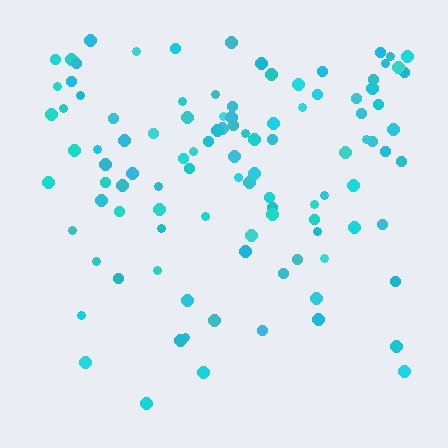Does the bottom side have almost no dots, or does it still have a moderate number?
Still a moderate number, just noticeably fewer than the top.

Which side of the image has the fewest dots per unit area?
The bottom.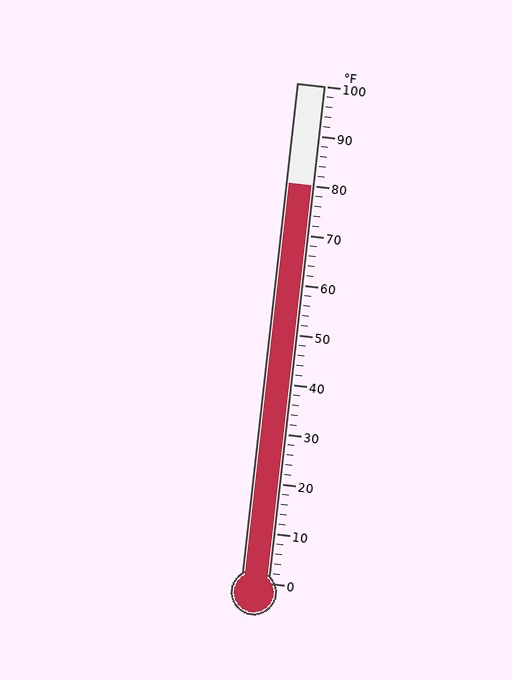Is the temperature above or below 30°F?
The temperature is above 30°F.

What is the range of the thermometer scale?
The thermometer scale ranges from 0°F to 100°F.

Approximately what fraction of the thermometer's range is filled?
The thermometer is filled to approximately 80% of its range.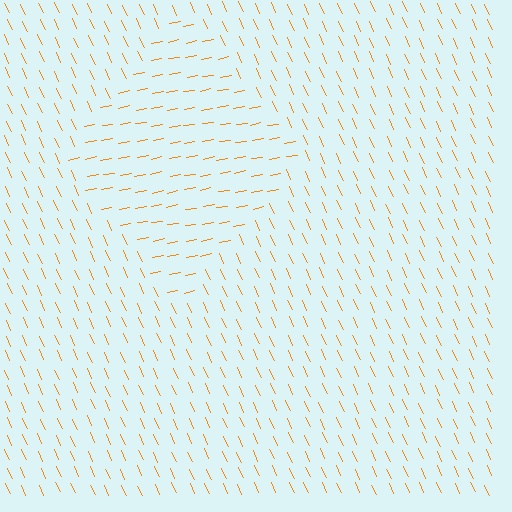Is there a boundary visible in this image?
Yes, there is a texture boundary formed by a change in line orientation.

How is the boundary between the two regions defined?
The boundary is defined purely by a change in line orientation (approximately 76 degrees difference). All lines are the same color and thickness.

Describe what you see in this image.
The image is filled with small orange line segments. A diamond region in the image has lines oriented differently from the surrounding lines, creating a visible texture boundary.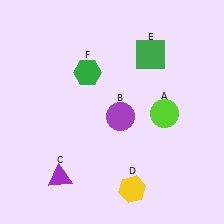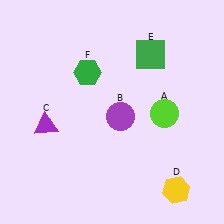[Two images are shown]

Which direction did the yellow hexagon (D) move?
The yellow hexagon (D) moved right.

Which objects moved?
The objects that moved are: the purple triangle (C), the yellow hexagon (D).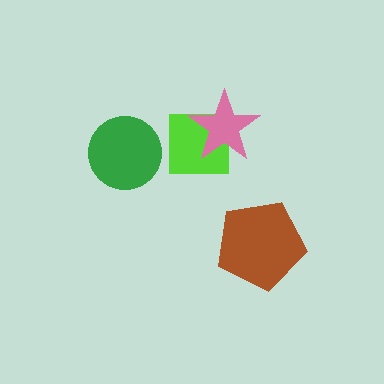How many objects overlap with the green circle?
0 objects overlap with the green circle.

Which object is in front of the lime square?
The pink star is in front of the lime square.